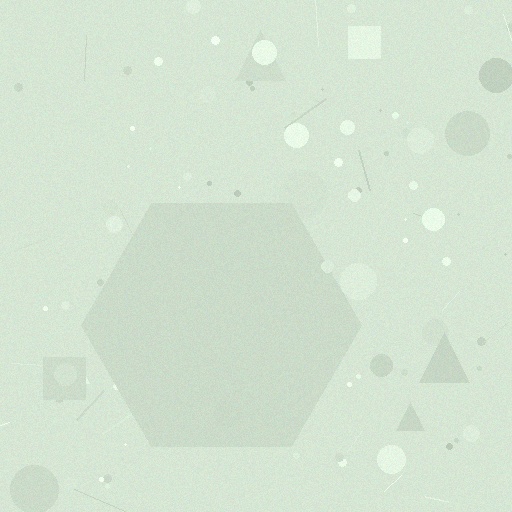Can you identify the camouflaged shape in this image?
The camouflaged shape is a hexagon.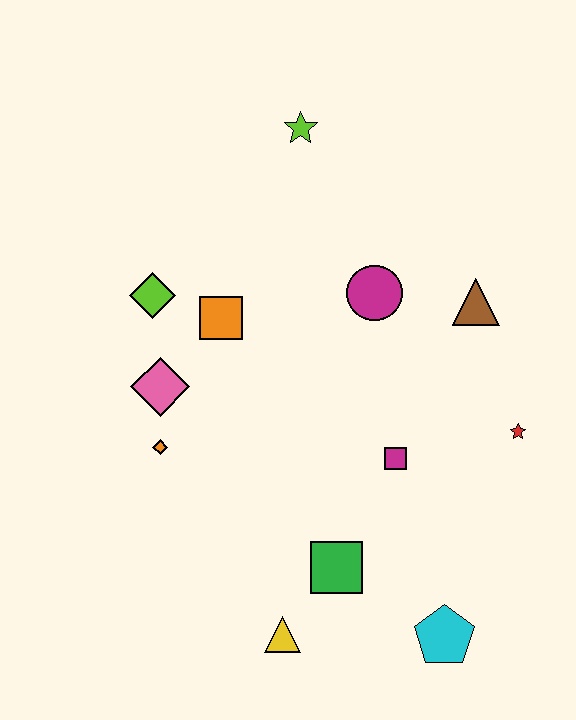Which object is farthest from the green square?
The lime star is farthest from the green square.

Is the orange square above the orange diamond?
Yes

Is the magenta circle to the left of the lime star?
No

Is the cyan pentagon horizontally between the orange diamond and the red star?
Yes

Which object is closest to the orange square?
The lime diamond is closest to the orange square.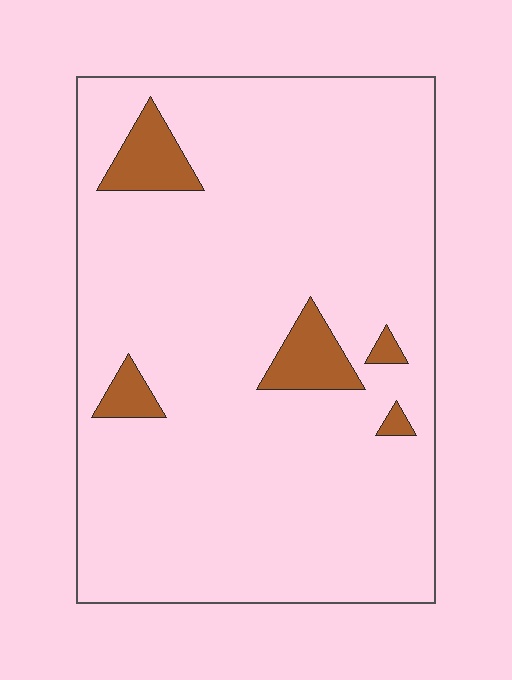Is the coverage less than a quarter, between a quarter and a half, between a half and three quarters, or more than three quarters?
Less than a quarter.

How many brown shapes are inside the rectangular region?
5.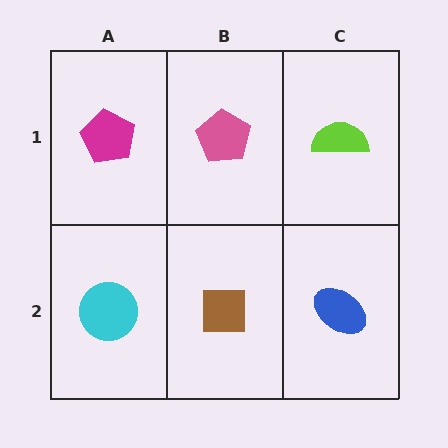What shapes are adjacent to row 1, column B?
A brown square (row 2, column B), a magenta pentagon (row 1, column A), a lime semicircle (row 1, column C).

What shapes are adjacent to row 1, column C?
A blue ellipse (row 2, column C), a pink pentagon (row 1, column B).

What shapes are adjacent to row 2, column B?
A pink pentagon (row 1, column B), a cyan circle (row 2, column A), a blue ellipse (row 2, column C).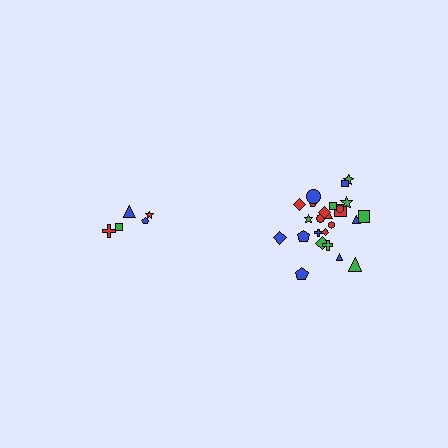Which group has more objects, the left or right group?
The right group.